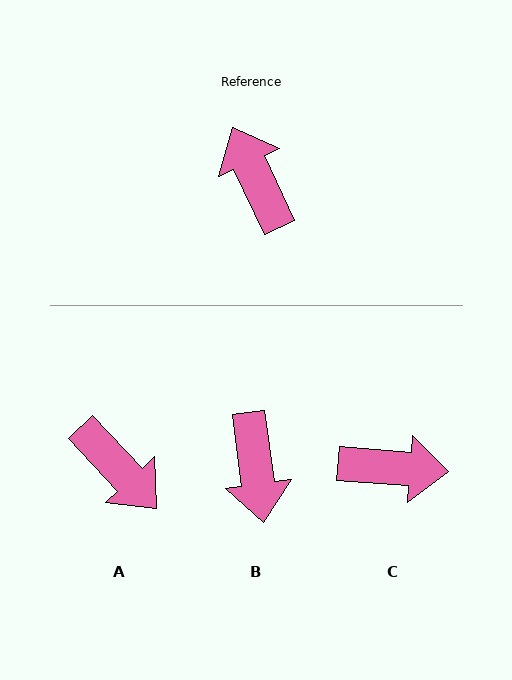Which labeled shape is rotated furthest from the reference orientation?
B, about 163 degrees away.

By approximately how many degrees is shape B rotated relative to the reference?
Approximately 163 degrees counter-clockwise.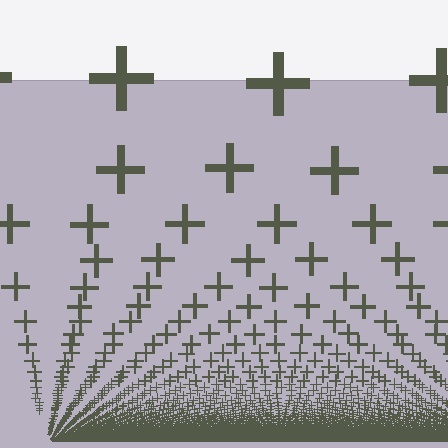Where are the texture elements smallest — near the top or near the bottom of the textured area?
Near the bottom.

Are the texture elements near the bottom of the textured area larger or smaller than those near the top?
Smaller. The gradient is inverted — elements near the bottom are smaller and denser.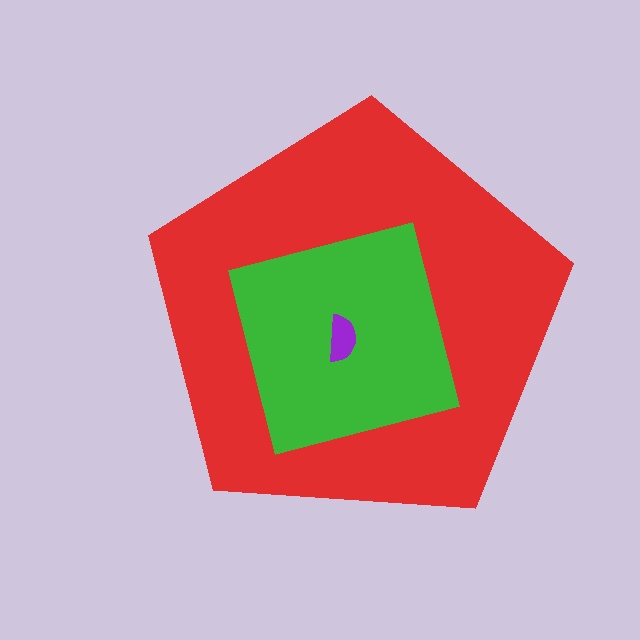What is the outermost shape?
The red pentagon.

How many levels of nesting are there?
3.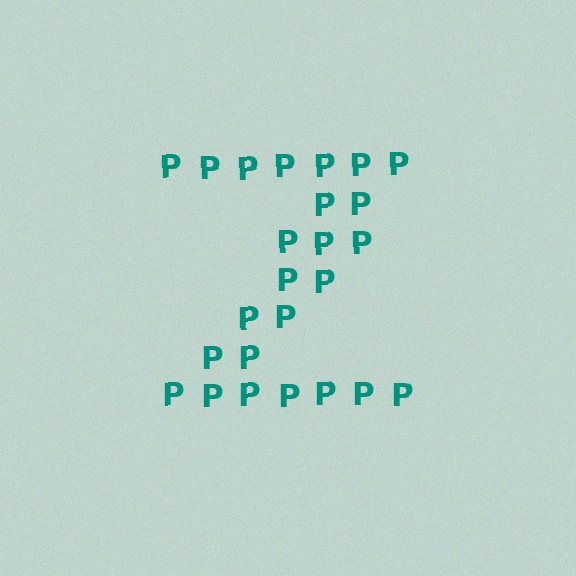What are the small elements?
The small elements are letter P's.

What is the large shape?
The large shape is the letter Z.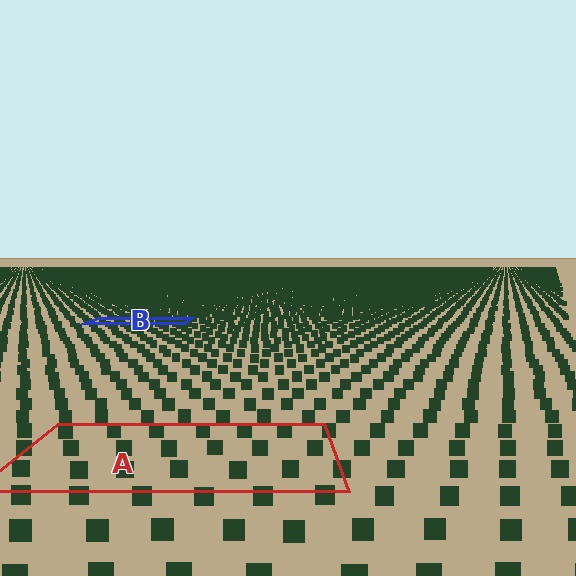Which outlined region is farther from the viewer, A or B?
Region B is farther from the viewer — the texture elements inside it appear smaller and more densely packed.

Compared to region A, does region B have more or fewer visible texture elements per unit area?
Region B has more texture elements per unit area — they are packed more densely because it is farther away.